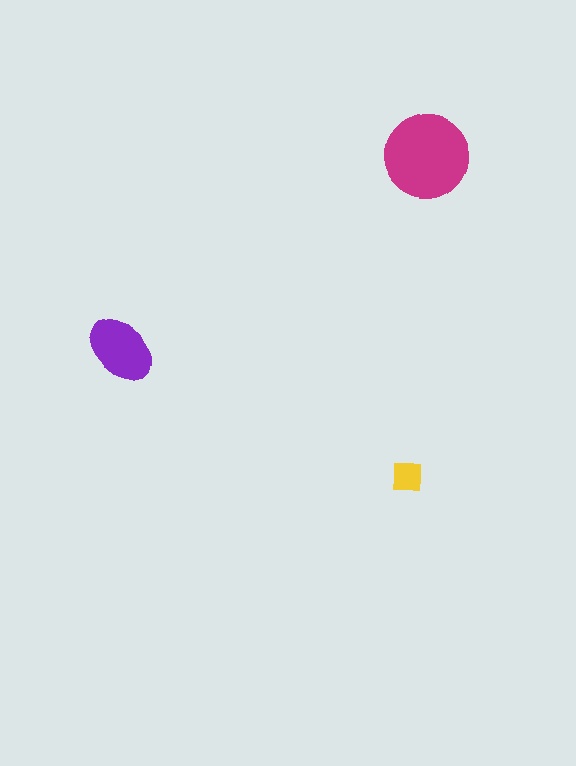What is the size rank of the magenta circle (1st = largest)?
1st.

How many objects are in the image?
There are 3 objects in the image.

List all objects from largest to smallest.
The magenta circle, the purple ellipse, the yellow square.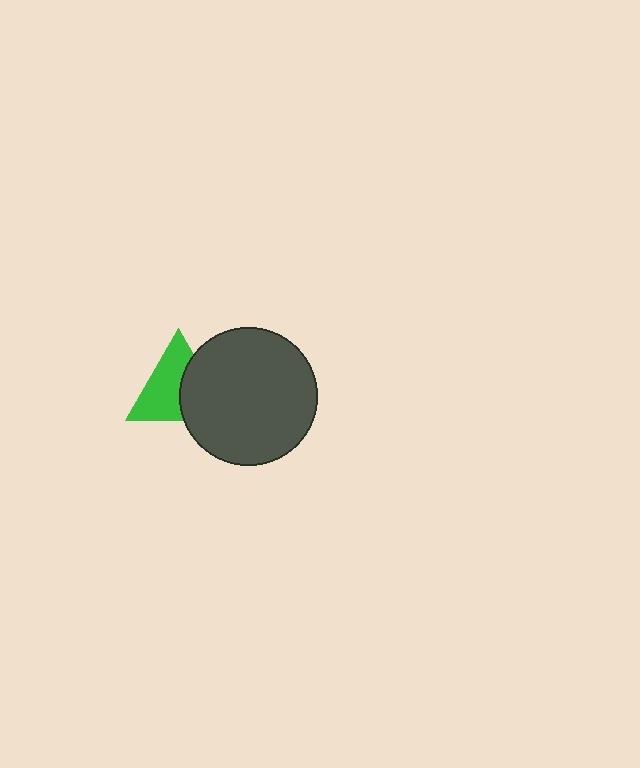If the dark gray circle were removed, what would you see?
You would see the complete green triangle.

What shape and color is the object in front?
The object in front is a dark gray circle.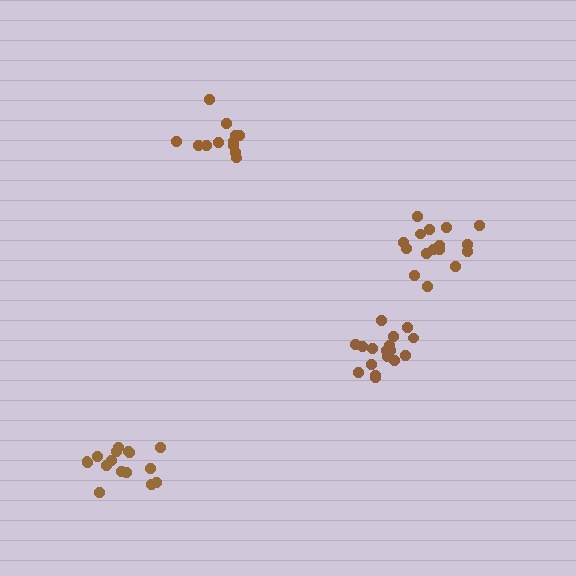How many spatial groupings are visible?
There are 4 spatial groupings.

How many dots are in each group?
Group 1: 17 dots, Group 2: 12 dots, Group 3: 17 dots, Group 4: 16 dots (62 total).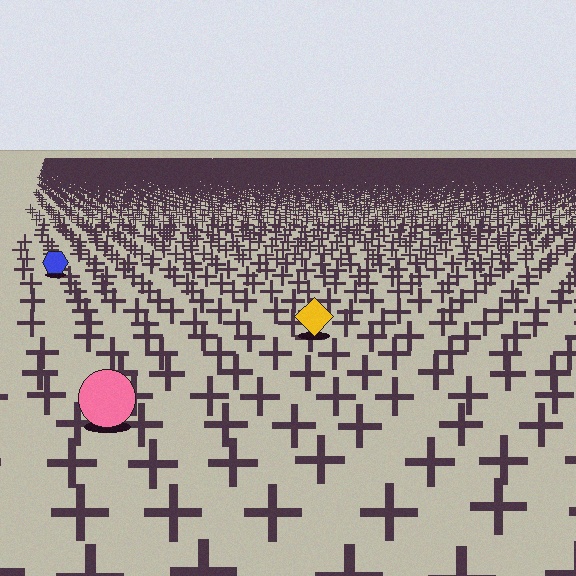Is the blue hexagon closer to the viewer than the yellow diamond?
No. The yellow diamond is closer — you can tell from the texture gradient: the ground texture is coarser near it.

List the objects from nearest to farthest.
From nearest to farthest: the pink circle, the yellow diamond, the blue hexagon.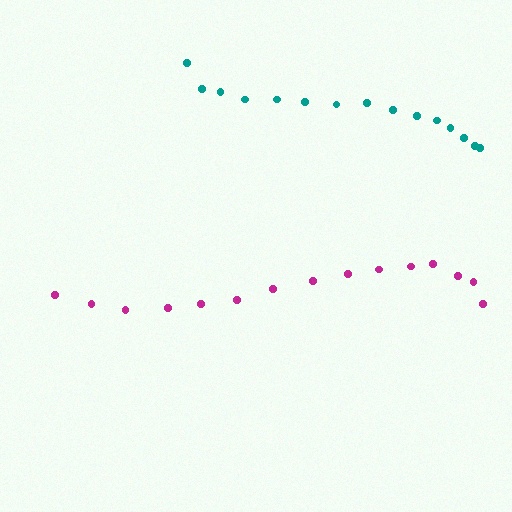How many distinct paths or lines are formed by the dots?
There are 2 distinct paths.